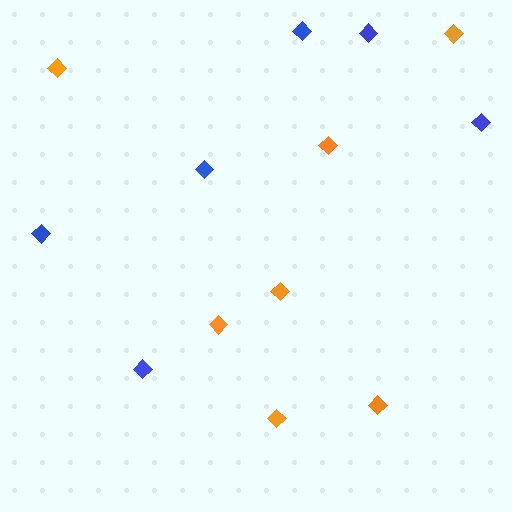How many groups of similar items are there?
There are 2 groups: one group of blue diamonds (6) and one group of orange diamonds (7).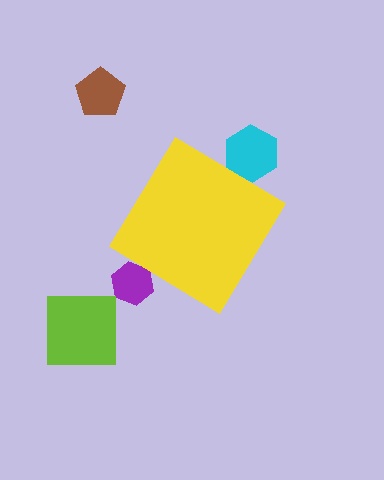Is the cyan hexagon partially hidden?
Yes, the cyan hexagon is partially hidden behind the yellow diamond.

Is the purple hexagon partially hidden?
Yes, the purple hexagon is partially hidden behind the yellow diamond.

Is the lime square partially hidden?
No, the lime square is fully visible.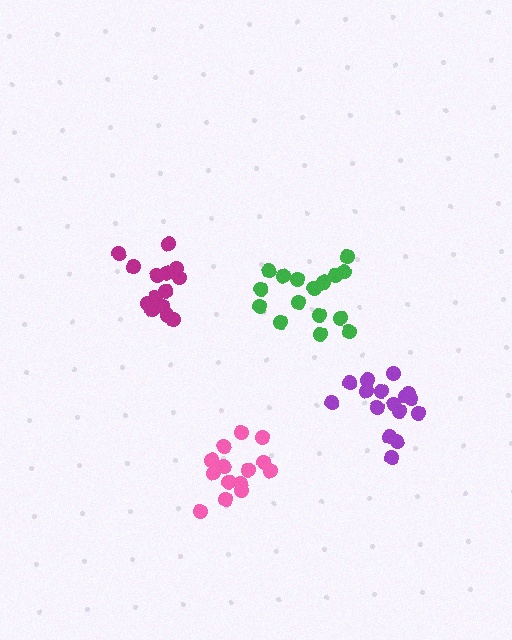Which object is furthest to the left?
The magenta cluster is leftmost.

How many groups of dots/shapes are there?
There are 4 groups.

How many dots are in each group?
Group 1: 14 dots, Group 2: 14 dots, Group 3: 17 dots, Group 4: 16 dots (61 total).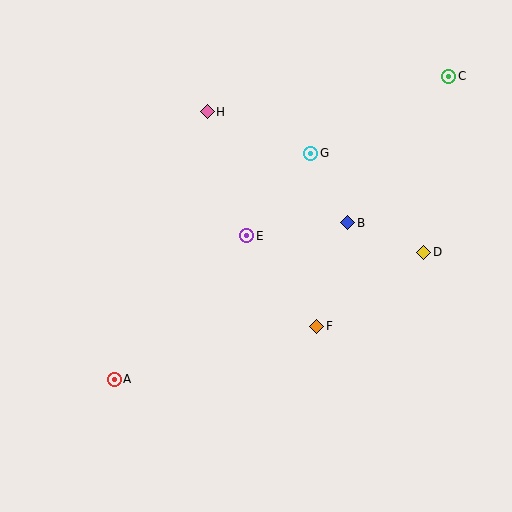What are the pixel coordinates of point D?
Point D is at (424, 252).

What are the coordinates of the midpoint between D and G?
The midpoint between D and G is at (367, 203).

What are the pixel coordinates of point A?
Point A is at (114, 379).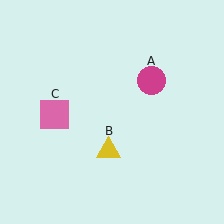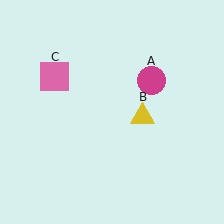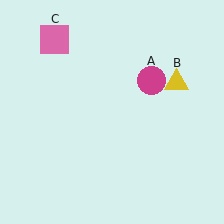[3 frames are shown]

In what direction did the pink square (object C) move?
The pink square (object C) moved up.